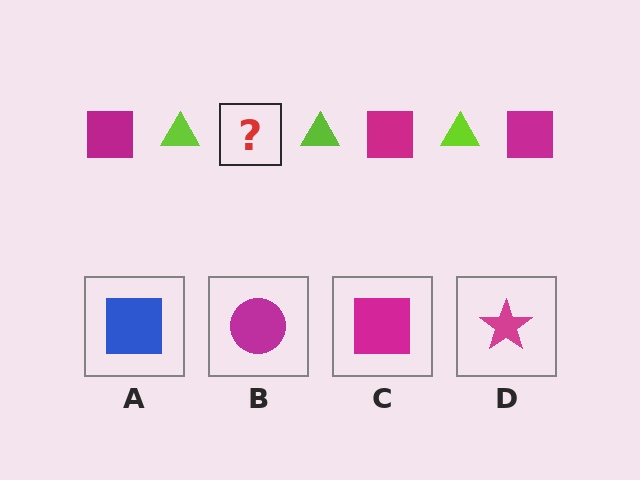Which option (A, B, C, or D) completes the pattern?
C.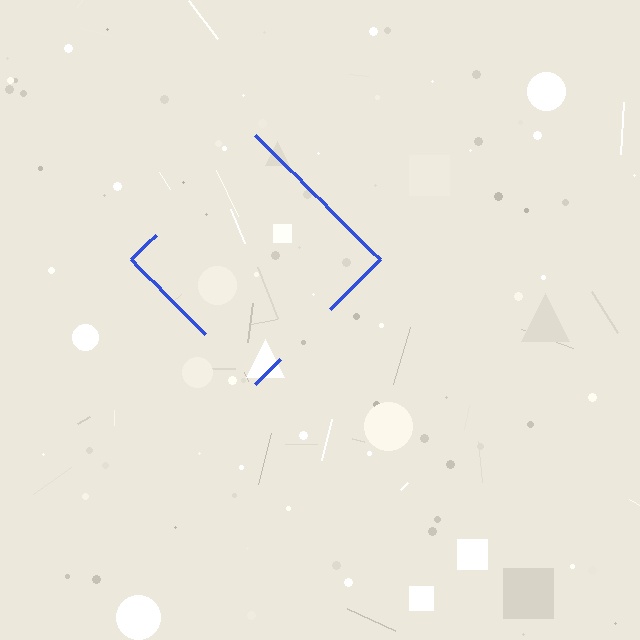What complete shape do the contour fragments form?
The contour fragments form a diamond.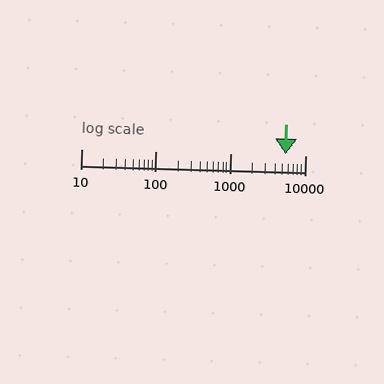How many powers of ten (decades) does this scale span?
The scale spans 3 decades, from 10 to 10000.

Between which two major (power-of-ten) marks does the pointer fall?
The pointer is between 1000 and 10000.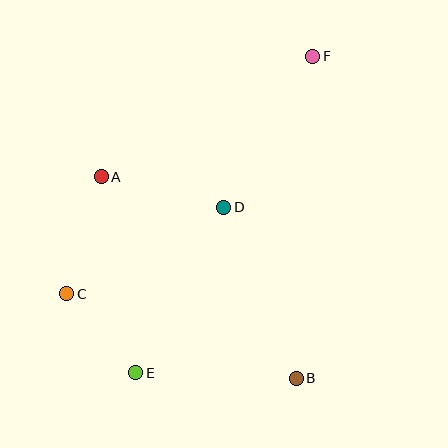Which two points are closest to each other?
Points C and E are closest to each other.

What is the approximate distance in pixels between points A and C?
The distance between A and C is approximately 122 pixels.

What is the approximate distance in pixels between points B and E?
The distance between B and E is approximately 161 pixels.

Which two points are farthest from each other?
Points E and F are farthest from each other.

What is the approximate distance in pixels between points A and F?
The distance between A and F is approximately 243 pixels.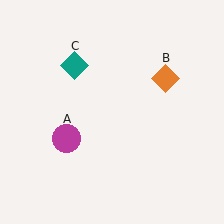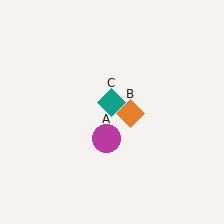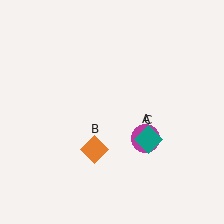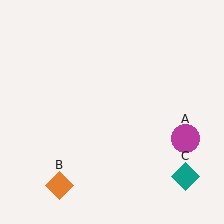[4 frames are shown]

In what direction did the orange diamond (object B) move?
The orange diamond (object B) moved down and to the left.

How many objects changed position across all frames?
3 objects changed position: magenta circle (object A), orange diamond (object B), teal diamond (object C).